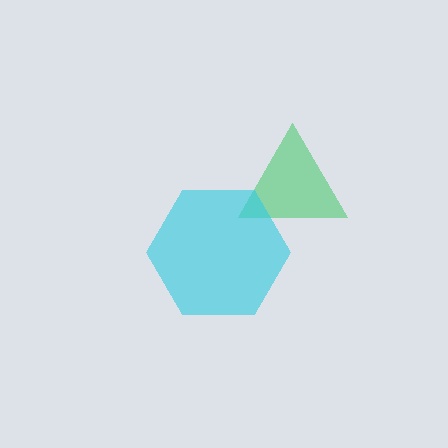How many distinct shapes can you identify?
There are 2 distinct shapes: a green triangle, a cyan hexagon.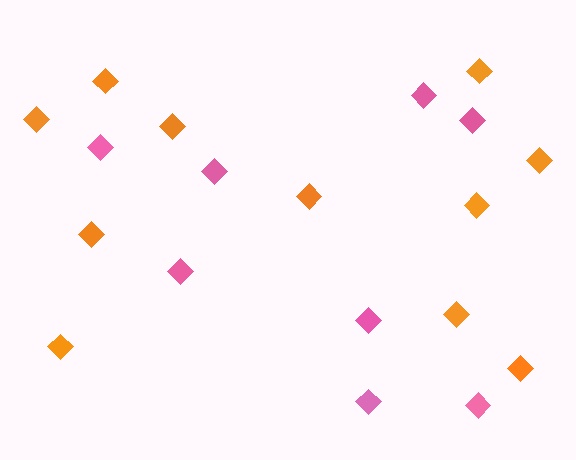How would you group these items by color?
There are 2 groups: one group of pink diamonds (8) and one group of orange diamonds (11).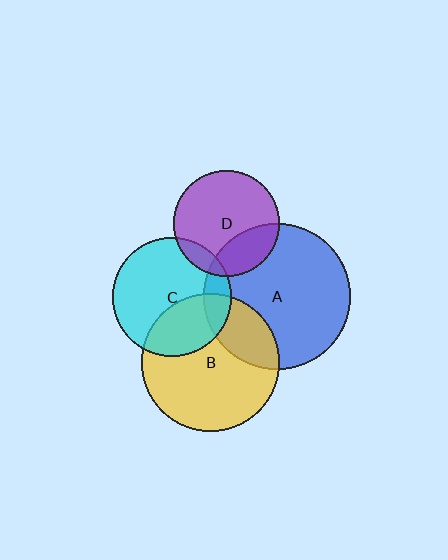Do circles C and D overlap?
Yes.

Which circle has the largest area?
Circle A (blue).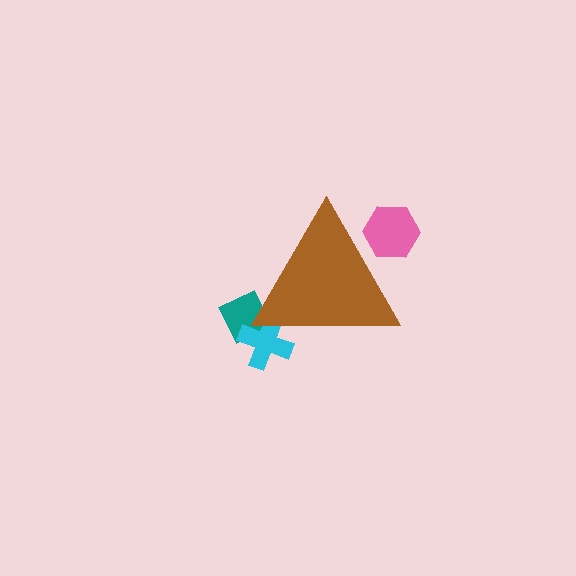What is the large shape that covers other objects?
A brown triangle.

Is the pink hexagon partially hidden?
Yes, the pink hexagon is partially hidden behind the brown triangle.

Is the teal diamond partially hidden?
Yes, the teal diamond is partially hidden behind the brown triangle.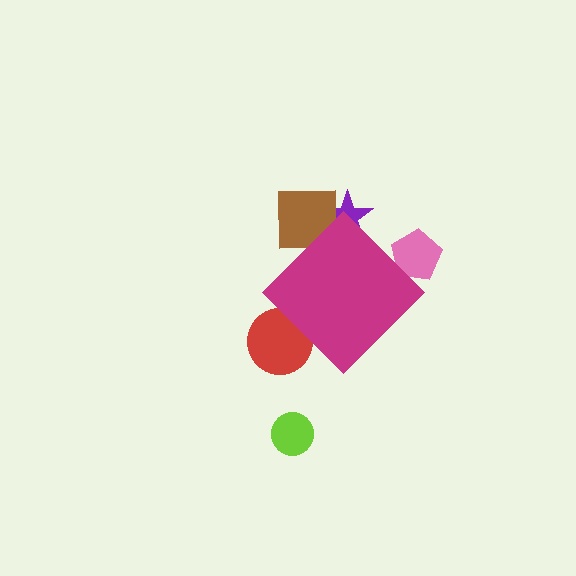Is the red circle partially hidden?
Yes, the red circle is partially hidden behind the magenta diamond.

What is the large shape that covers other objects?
A magenta diamond.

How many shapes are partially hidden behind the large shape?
4 shapes are partially hidden.